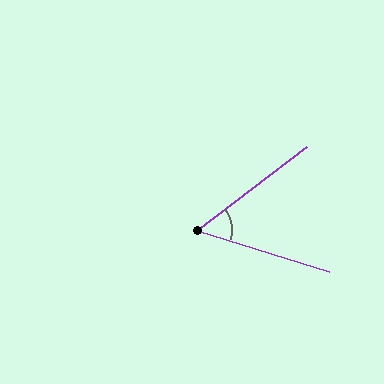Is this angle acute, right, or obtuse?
It is acute.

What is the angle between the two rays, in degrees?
Approximately 55 degrees.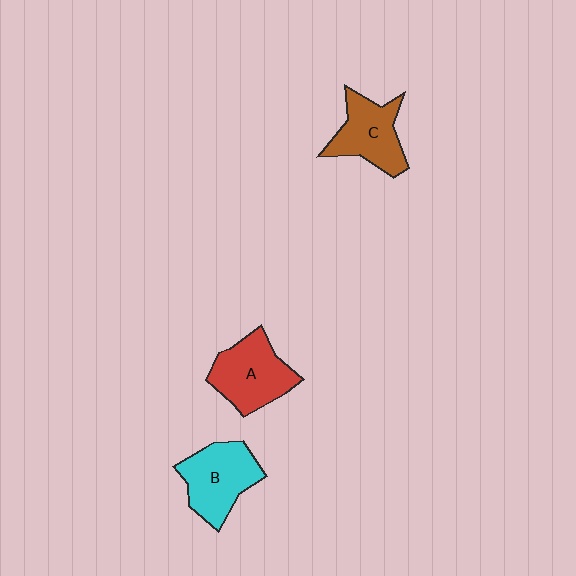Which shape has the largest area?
Shape B (cyan).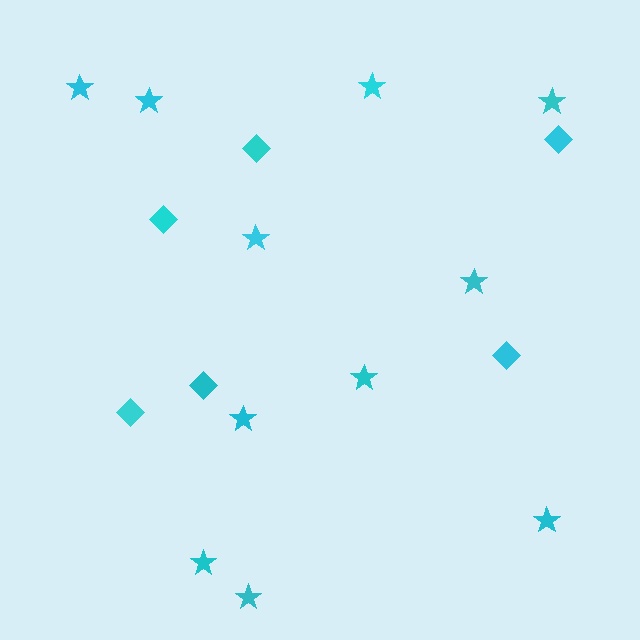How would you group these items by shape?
There are 2 groups: one group of stars (11) and one group of diamonds (6).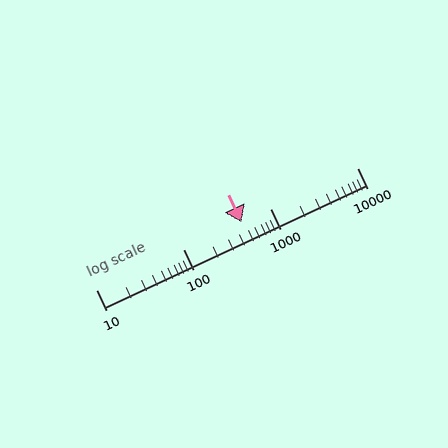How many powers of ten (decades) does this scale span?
The scale spans 3 decades, from 10 to 10000.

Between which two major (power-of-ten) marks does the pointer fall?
The pointer is between 100 and 1000.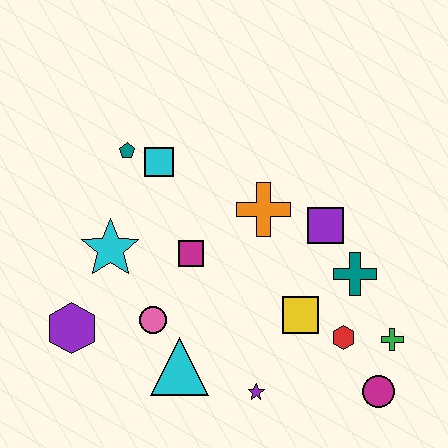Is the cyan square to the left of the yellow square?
Yes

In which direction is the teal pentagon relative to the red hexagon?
The teal pentagon is to the left of the red hexagon.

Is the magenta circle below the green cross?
Yes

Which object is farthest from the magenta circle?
The teal pentagon is farthest from the magenta circle.